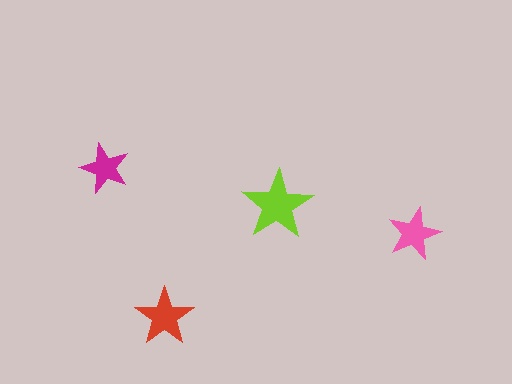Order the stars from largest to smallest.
the lime one, the red one, the pink one, the magenta one.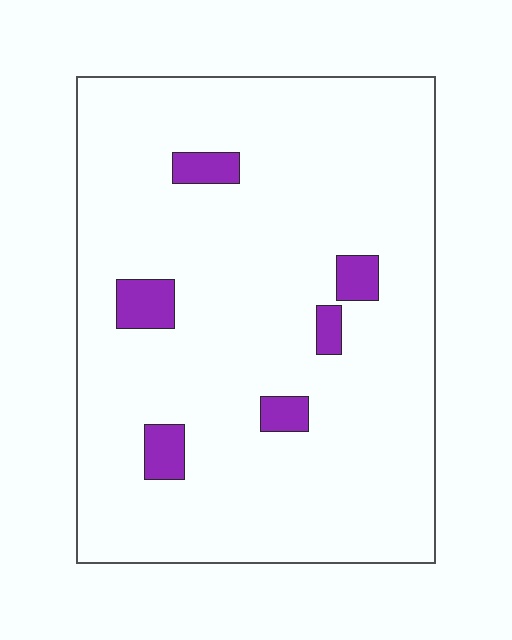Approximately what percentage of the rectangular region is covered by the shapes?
Approximately 5%.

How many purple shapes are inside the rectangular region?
6.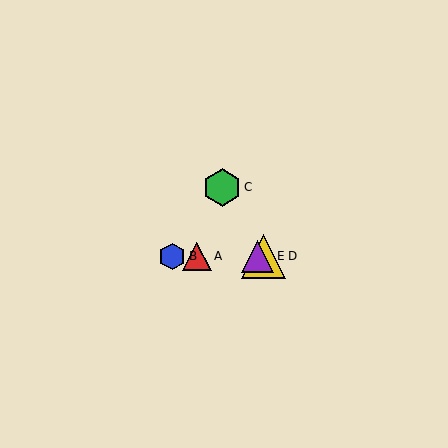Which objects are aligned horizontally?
Objects A, B, D, E are aligned horizontally.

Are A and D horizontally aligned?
Yes, both are at y≈256.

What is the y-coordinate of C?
Object C is at y≈187.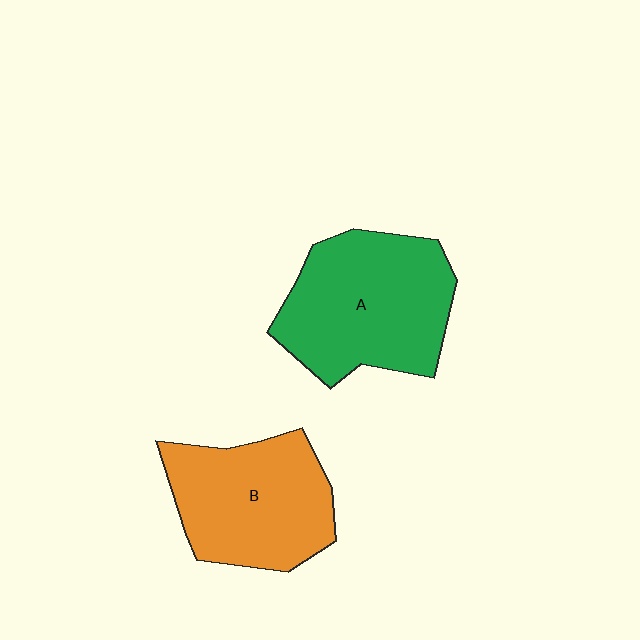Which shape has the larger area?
Shape A (green).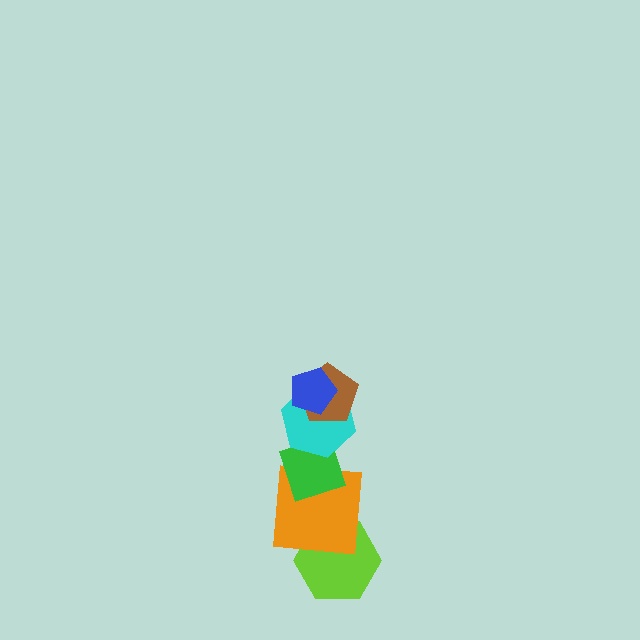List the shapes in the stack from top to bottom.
From top to bottom: the blue pentagon, the brown pentagon, the cyan hexagon, the green diamond, the orange square, the lime hexagon.